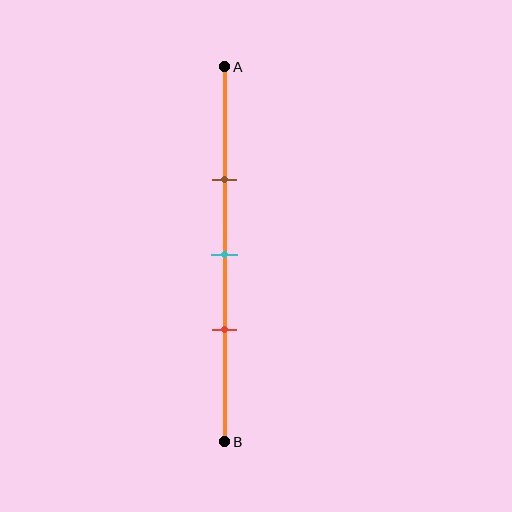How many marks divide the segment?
There are 3 marks dividing the segment.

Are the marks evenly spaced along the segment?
Yes, the marks are approximately evenly spaced.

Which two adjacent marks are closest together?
The cyan and red marks are the closest adjacent pair.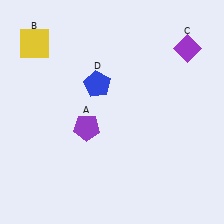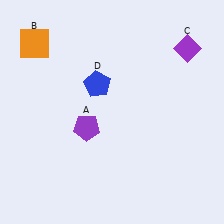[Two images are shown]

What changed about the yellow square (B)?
In Image 1, B is yellow. In Image 2, it changed to orange.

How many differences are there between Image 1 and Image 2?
There is 1 difference between the two images.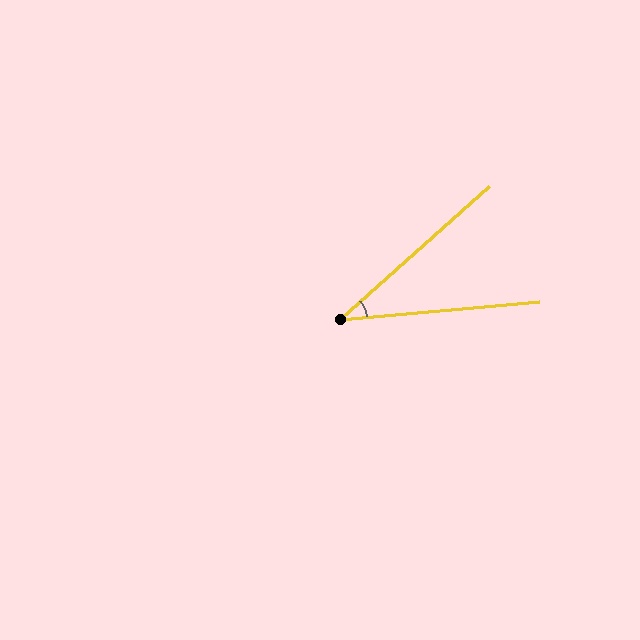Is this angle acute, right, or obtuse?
It is acute.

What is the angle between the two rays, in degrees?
Approximately 37 degrees.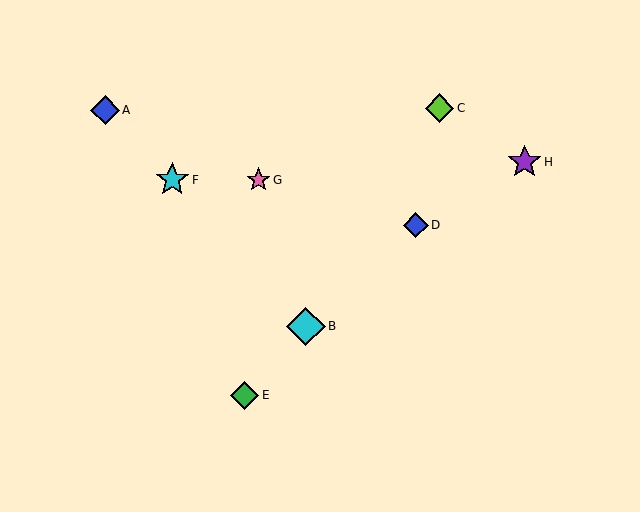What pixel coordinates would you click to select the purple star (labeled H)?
Click at (525, 162) to select the purple star H.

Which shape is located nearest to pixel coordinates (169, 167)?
The cyan star (labeled F) at (172, 180) is nearest to that location.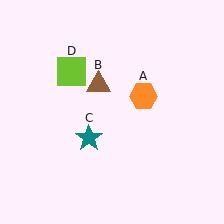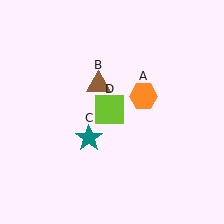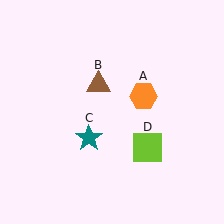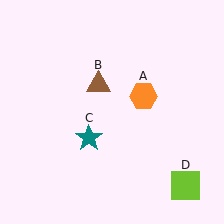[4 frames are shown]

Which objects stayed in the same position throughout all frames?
Orange hexagon (object A) and brown triangle (object B) and teal star (object C) remained stationary.